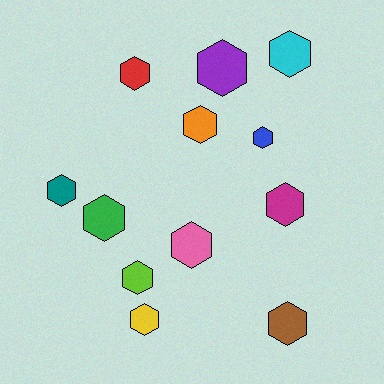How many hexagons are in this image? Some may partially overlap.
There are 12 hexagons.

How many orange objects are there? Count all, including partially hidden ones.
There is 1 orange object.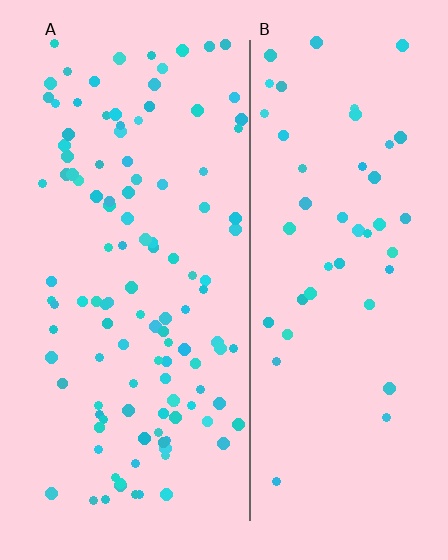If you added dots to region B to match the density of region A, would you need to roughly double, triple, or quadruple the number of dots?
Approximately triple.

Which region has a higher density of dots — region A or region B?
A (the left).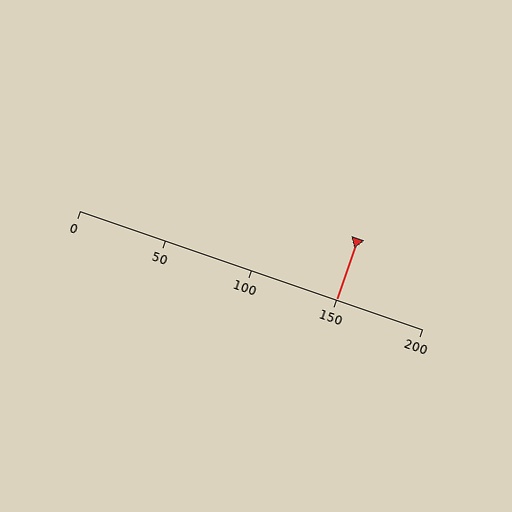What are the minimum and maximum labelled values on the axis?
The axis runs from 0 to 200.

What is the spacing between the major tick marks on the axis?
The major ticks are spaced 50 apart.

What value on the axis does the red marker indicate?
The marker indicates approximately 150.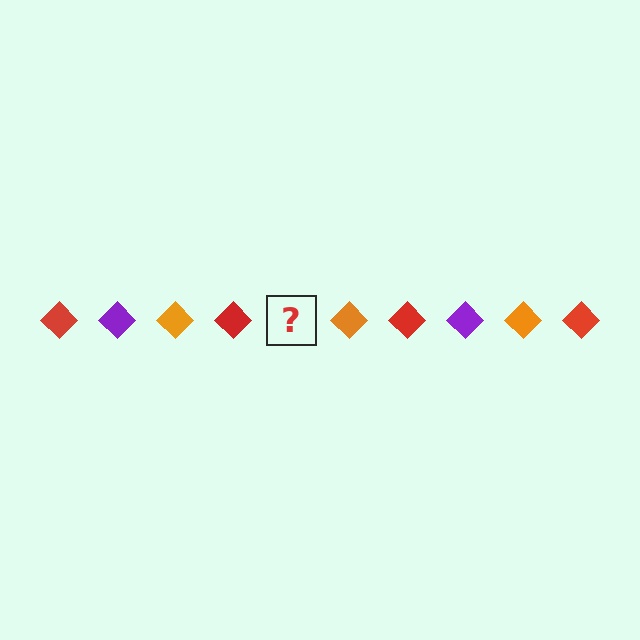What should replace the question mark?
The question mark should be replaced with a purple diamond.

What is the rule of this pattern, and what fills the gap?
The rule is that the pattern cycles through red, purple, orange diamonds. The gap should be filled with a purple diamond.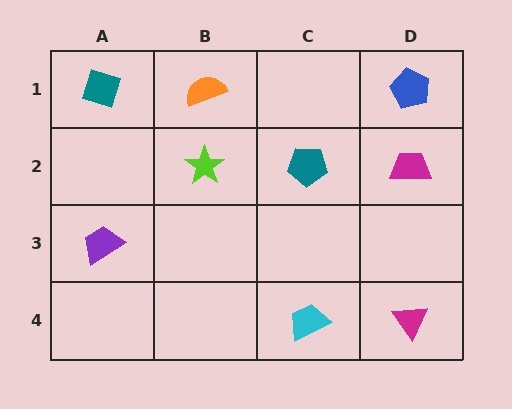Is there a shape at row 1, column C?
No, that cell is empty.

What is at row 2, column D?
A magenta trapezoid.